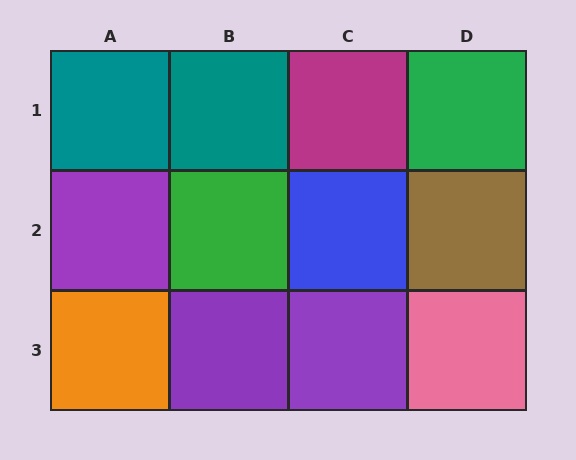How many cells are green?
2 cells are green.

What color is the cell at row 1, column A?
Teal.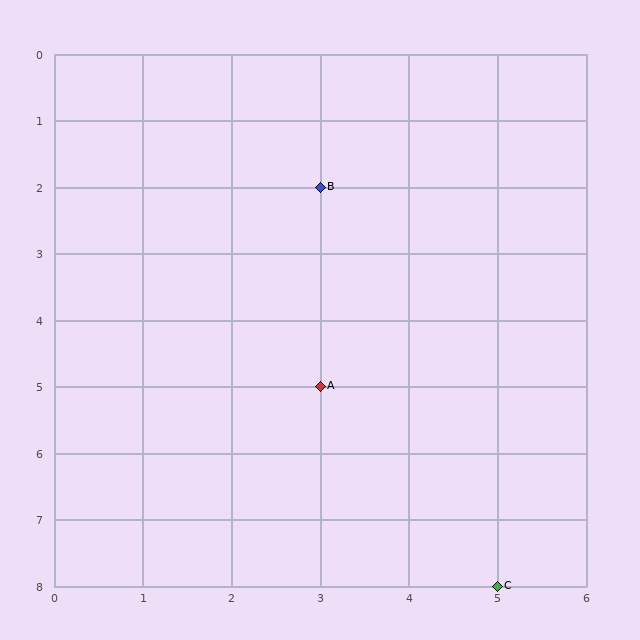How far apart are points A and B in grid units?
Points A and B are 3 rows apart.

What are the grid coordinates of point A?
Point A is at grid coordinates (3, 5).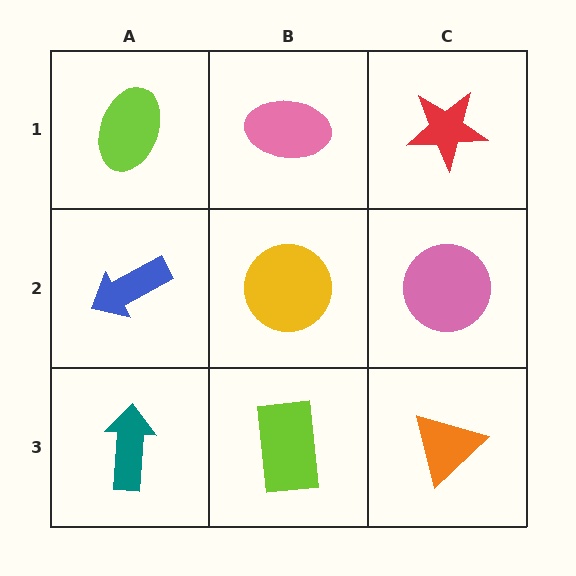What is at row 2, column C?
A pink circle.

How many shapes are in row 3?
3 shapes.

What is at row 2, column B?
A yellow circle.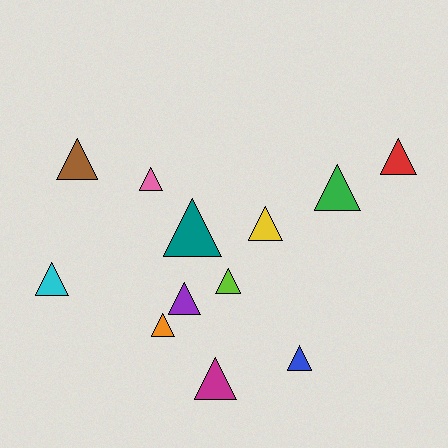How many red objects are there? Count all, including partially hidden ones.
There is 1 red object.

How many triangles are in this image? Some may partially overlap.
There are 12 triangles.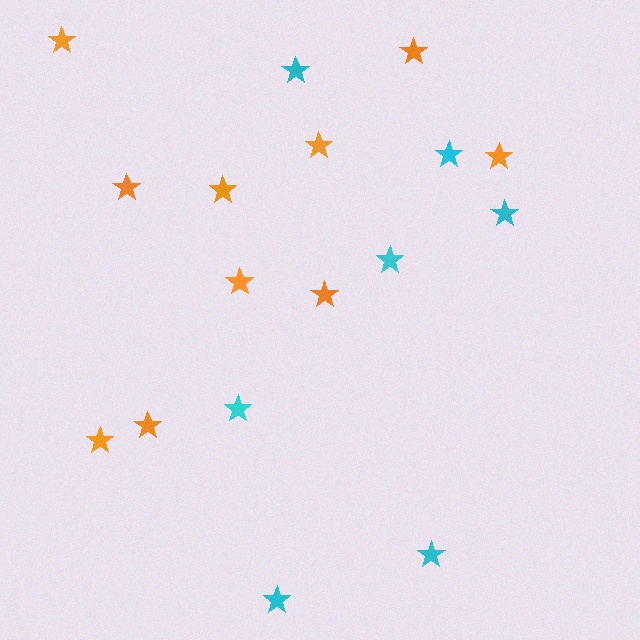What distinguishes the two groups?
There are 2 groups: one group of orange stars (10) and one group of cyan stars (7).